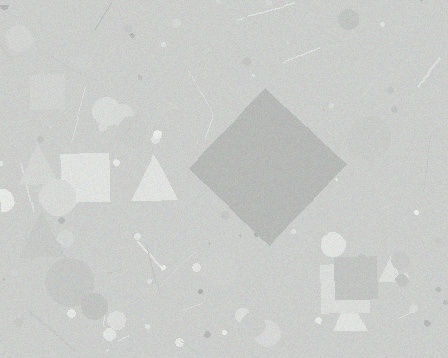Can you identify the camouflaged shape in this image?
The camouflaged shape is a diamond.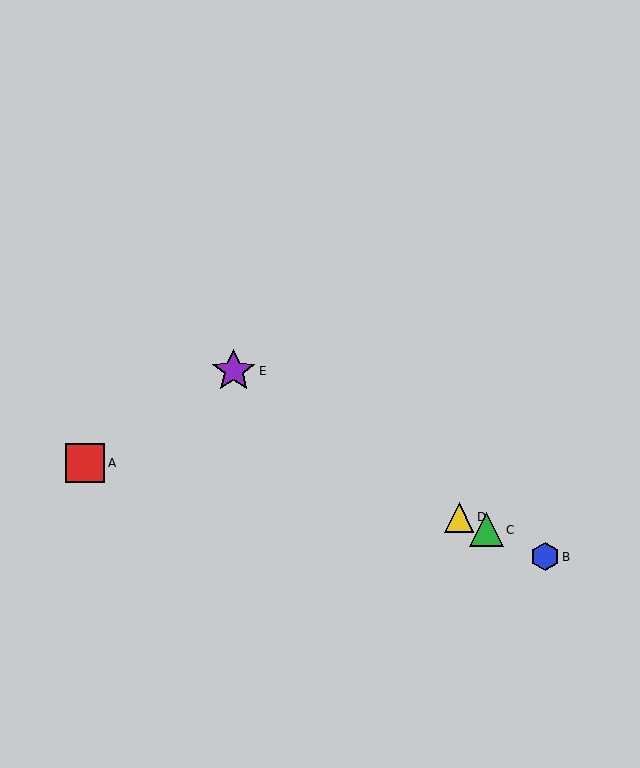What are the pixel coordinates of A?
Object A is at (85, 463).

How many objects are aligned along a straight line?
3 objects (B, C, D) are aligned along a straight line.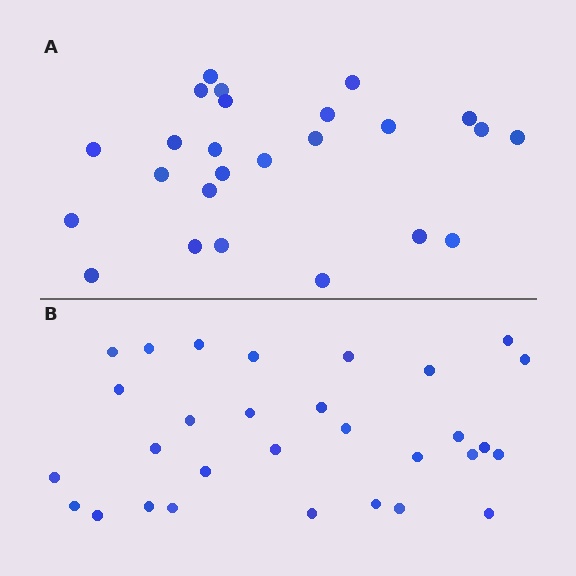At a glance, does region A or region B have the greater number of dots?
Region B (the bottom region) has more dots.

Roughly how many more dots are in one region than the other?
Region B has about 5 more dots than region A.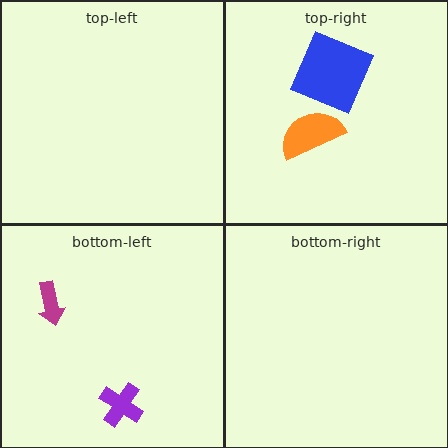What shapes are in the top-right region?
The orange semicircle, the blue square.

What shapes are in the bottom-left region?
The magenta arrow, the purple cross.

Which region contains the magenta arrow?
The bottom-left region.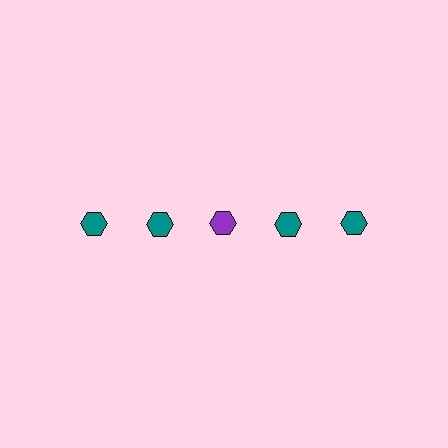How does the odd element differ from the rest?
It has a different color: purple instead of teal.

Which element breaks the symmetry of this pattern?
The purple hexagon in the top row, center column breaks the symmetry. All other shapes are teal hexagons.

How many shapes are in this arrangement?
There are 5 shapes arranged in a grid pattern.